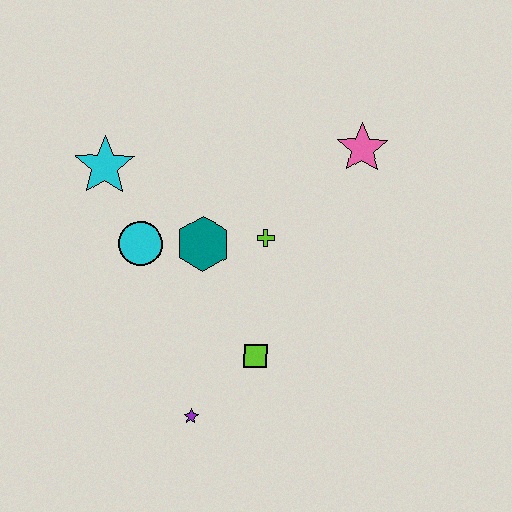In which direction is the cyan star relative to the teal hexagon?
The cyan star is to the left of the teal hexagon.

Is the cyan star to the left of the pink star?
Yes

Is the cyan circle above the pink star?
No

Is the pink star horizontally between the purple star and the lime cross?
No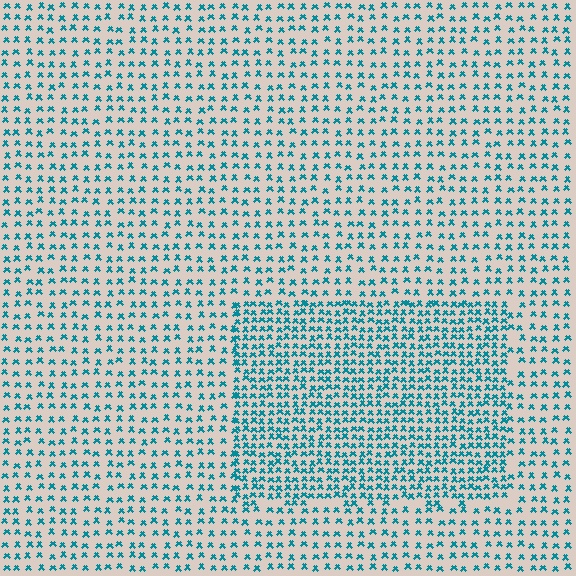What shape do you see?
I see a rectangle.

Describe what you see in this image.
The image contains small teal elements arranged at two different densities. A rectangle-shaped region is visible where the elements are more densely packed than the surrounding area.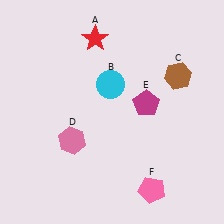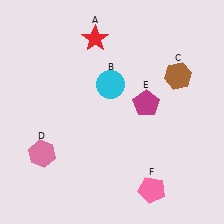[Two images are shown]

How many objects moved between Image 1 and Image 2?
1 object moved between the two images.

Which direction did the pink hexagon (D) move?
The pink hexagon (D) moved left.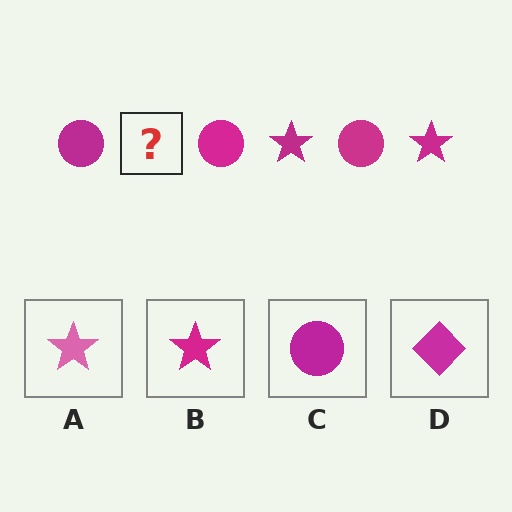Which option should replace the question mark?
Option B.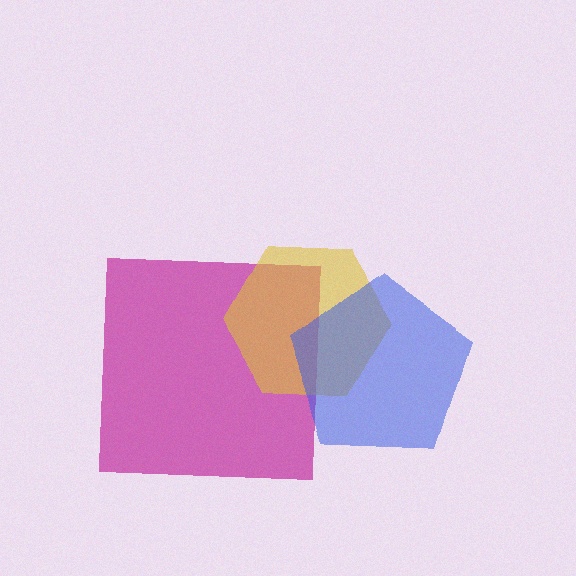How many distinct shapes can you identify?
There are 3 distinct shapes: a magenta square, a yellow hexagon, a blue pentagon.